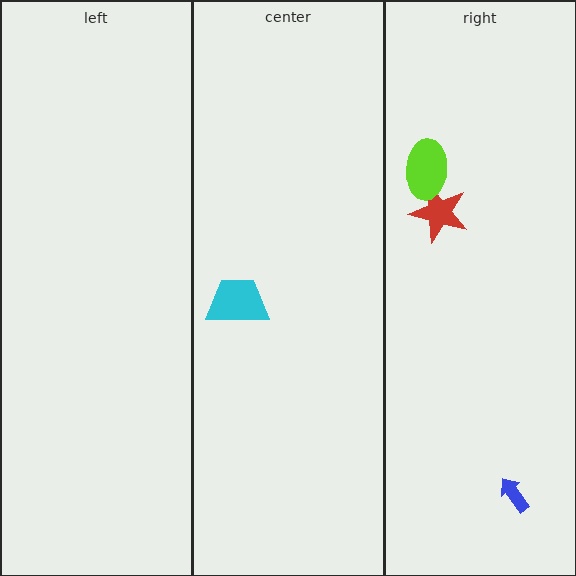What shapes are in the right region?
The blue arrow, the red star, the lime ellipse.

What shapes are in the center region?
The cyan trapezoid.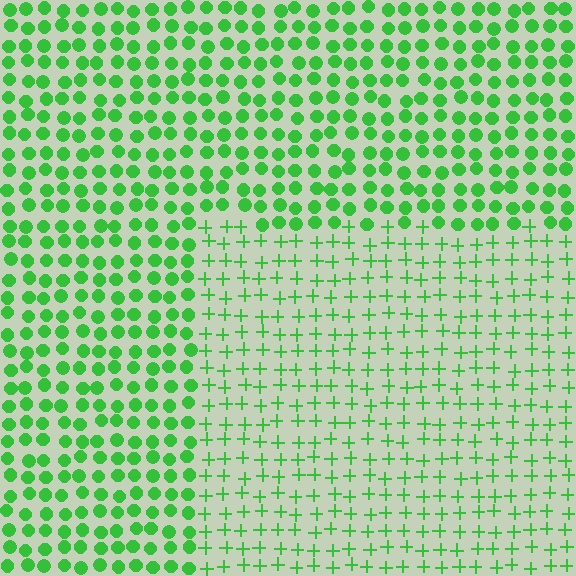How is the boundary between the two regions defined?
The boundary is defined by a change in element shape: plus signs inside vs. circles outside. All elements share the same color and spacing.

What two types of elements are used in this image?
The image uses plus signs inside the rectangle region and circles outside it.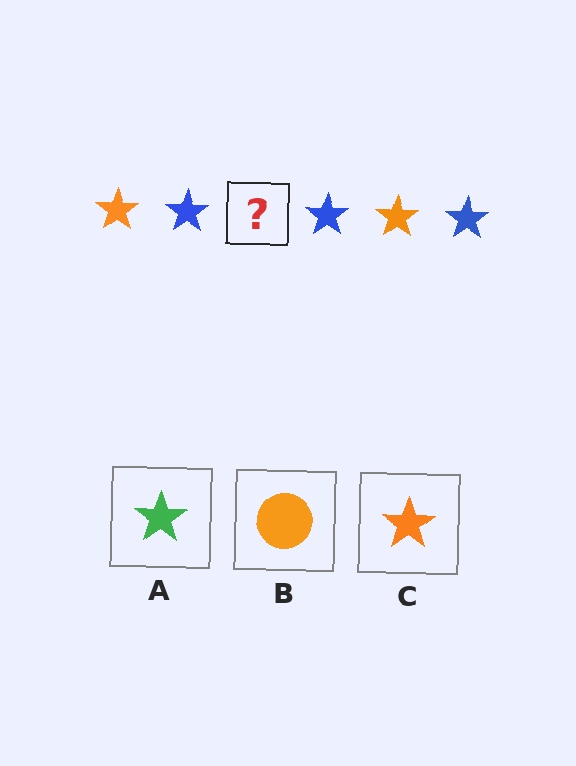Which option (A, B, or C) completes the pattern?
C.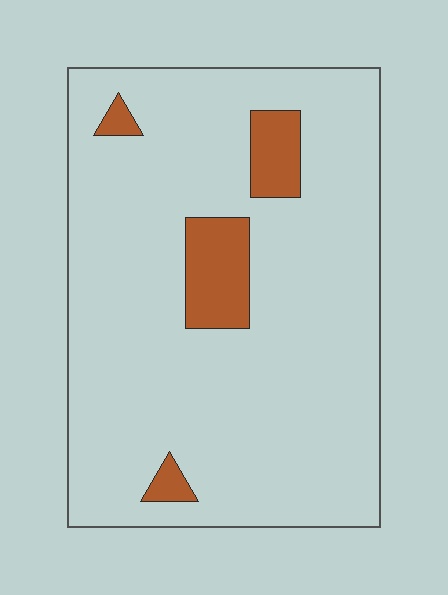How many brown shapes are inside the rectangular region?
4.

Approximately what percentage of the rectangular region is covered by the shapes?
Approximately 10%.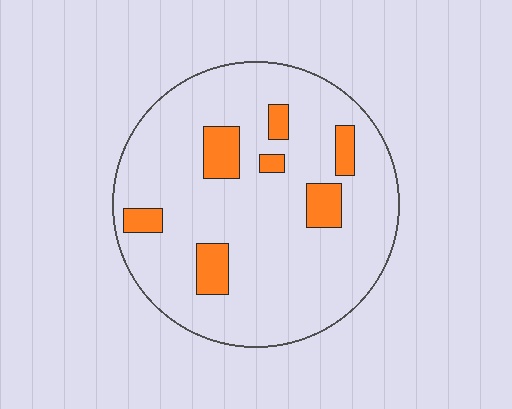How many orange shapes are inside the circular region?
7.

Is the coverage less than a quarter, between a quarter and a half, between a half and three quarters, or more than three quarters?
Less than a quarter.